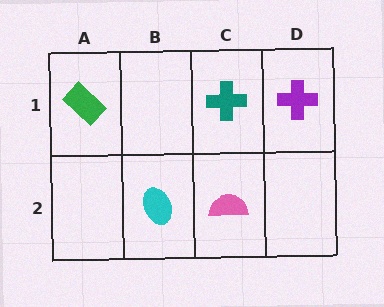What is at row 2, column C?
A pink semicircle.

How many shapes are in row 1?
3 shapes.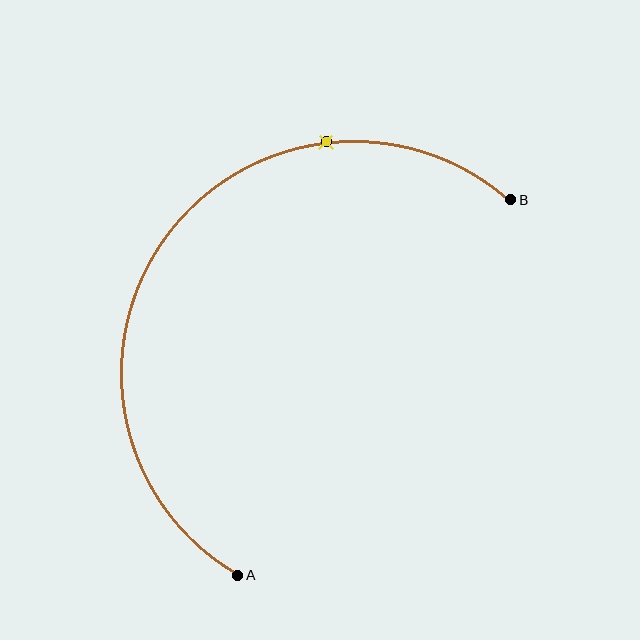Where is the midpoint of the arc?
The arc midpoint is the point on the curve farthest from the straight line joining A and B. It sits above and to the left of that line.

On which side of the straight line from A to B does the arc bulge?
The arc bulges above and to the left of the straight line connecting A and B.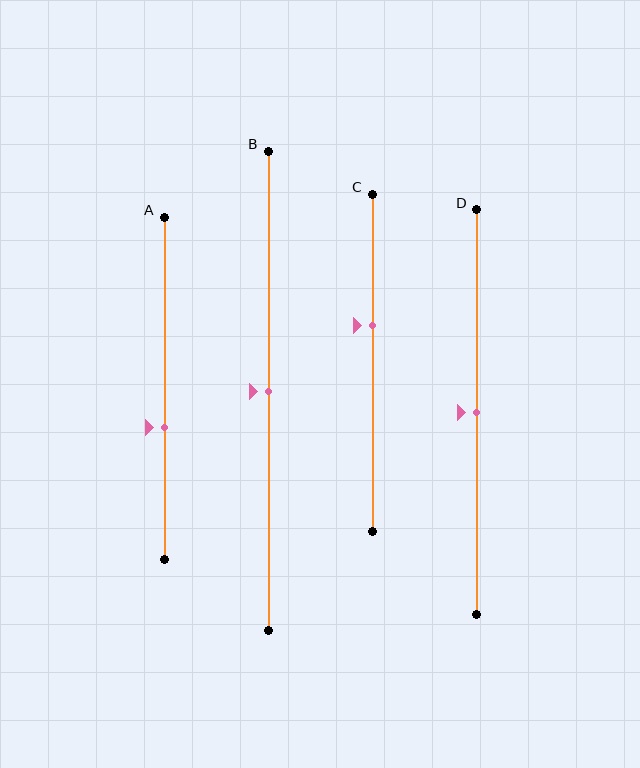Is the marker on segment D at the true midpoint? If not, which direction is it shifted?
Yes, the marker on segment D is at the true midpoint.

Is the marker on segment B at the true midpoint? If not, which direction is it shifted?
Yes, the marker on segment B is at the true midpoint.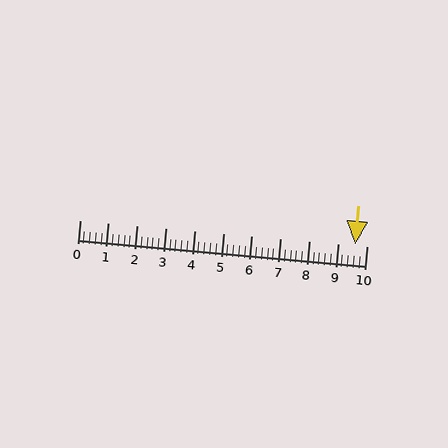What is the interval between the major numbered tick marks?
The major tick marks are spaced 1 units apart.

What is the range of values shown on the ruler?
The ruler shows values from 0 to 10.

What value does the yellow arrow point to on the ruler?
The yellow arrow points to approximately 9.6.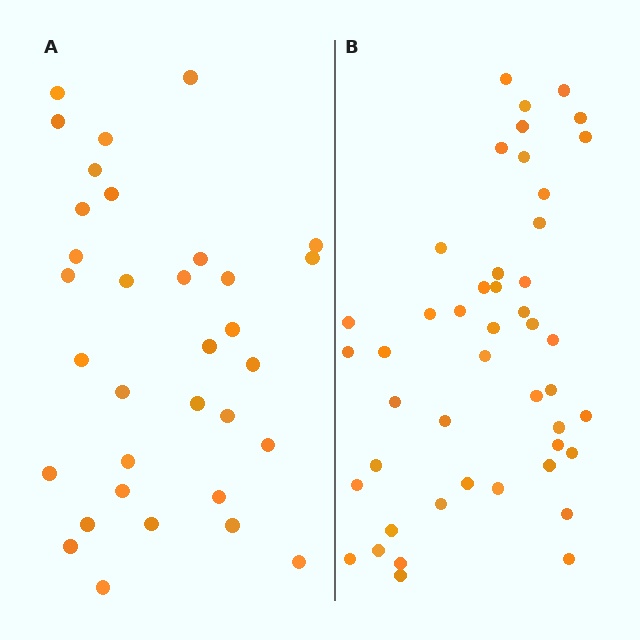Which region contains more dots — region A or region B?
Region B (the right region) has more dots.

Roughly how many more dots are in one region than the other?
Region B has approximately 15 more dots than region A.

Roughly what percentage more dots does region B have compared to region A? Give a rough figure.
About 40% more.